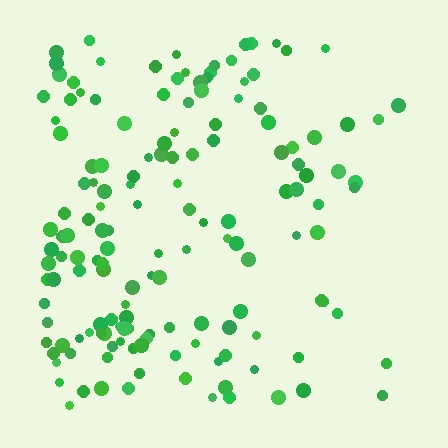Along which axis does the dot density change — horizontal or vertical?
Horizontal.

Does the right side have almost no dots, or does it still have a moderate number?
Still a moderate number, just noticeably fewer than the left.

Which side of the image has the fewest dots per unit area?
The right.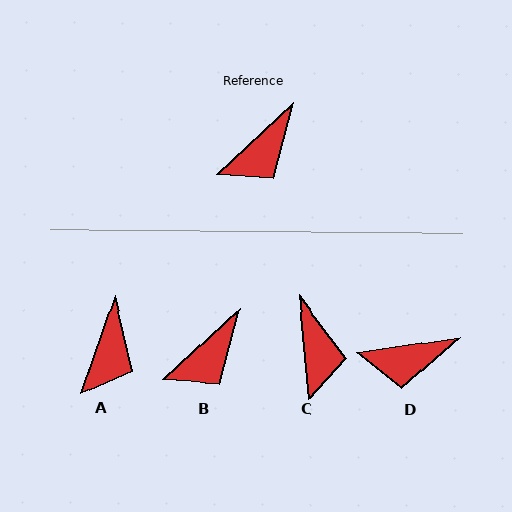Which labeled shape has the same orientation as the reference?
B.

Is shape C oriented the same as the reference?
No, it is off by about 52 degrees.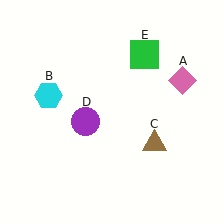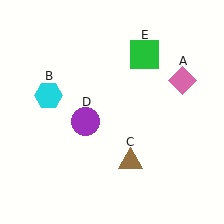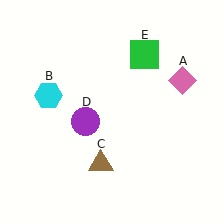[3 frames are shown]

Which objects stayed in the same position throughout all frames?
Pink diamond (object A) and cyan hexagon (object B) and purple circle (object D) and green square (object E) remained stationary.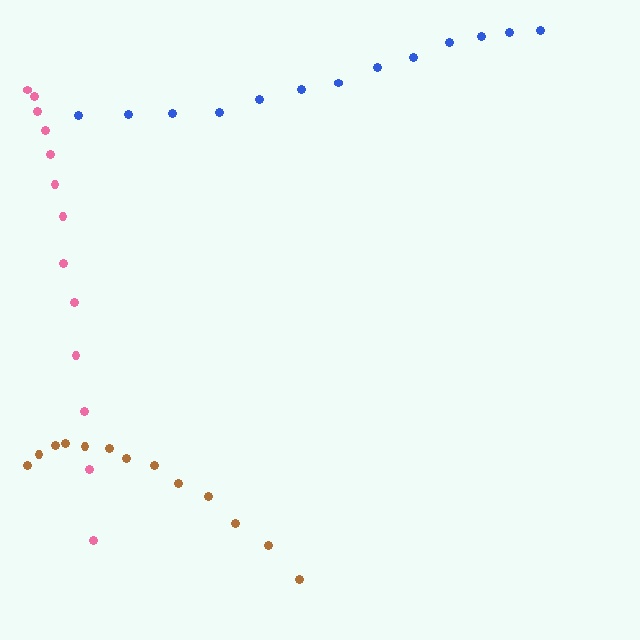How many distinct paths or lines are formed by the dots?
There are 3 distinct paths.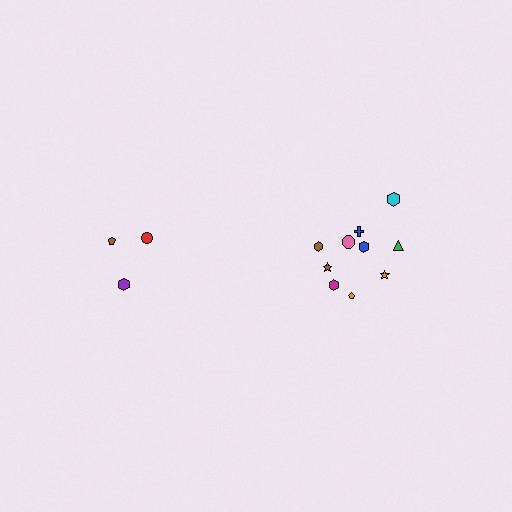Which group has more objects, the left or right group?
The right group.